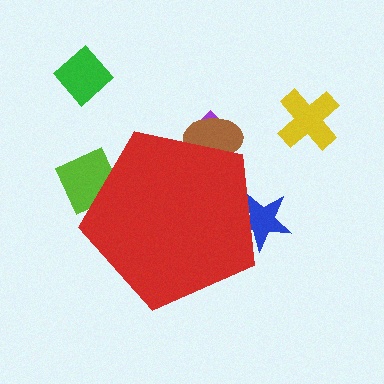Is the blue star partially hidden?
Yes, the blue star is partially hidden behind the red pentagon.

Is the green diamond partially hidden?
No, the green diamond is fully visible.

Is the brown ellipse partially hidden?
Yes, the brown ellipse is partially hidden behind the red pentagon.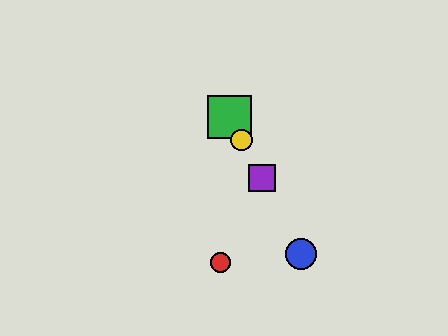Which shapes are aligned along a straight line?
The blue circle, the green square, the yellow circle, the purple square are aligned along a straight line.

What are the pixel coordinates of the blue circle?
The blue circle is at (301, 254).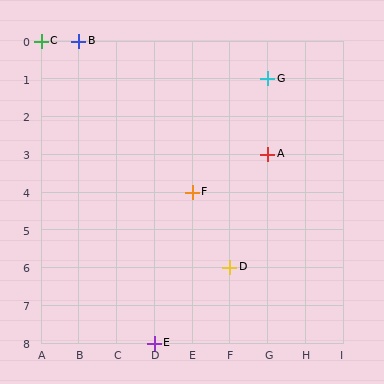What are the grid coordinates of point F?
Point F is at grid coordinates (E, 4).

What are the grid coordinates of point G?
Point G is at grid coordinates (G, 1).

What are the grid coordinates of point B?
Point B is at grid coordinates (B, 0).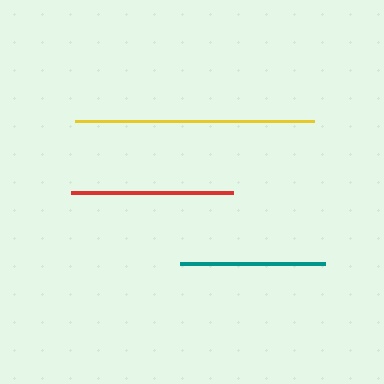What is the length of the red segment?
The red segment is approximately 162 pixels long.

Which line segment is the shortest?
The teal line is the shortest at approximately 145 pixels.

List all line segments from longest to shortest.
From longest to shortest: yellow, red, teal.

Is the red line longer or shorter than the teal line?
The red line is longer than the teal line.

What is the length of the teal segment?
The teal segment is approximately 145 pixels long.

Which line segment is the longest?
The yellow line is the longest at approximately 239 pixels.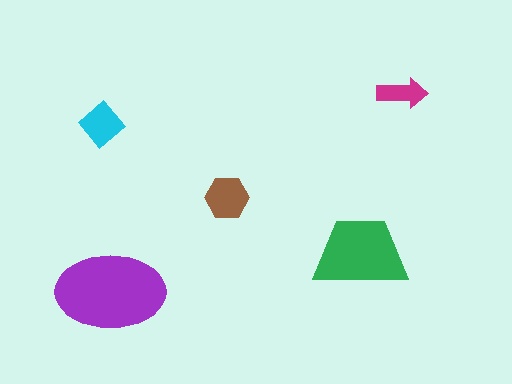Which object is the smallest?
The magenta arrow.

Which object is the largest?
The purple ellipse.